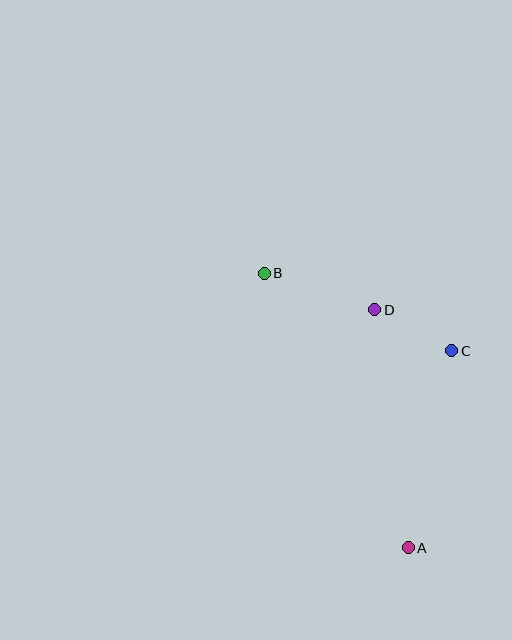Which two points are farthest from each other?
Points A and B are farthest from each other.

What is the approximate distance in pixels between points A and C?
The distance between A and C is approximately 202 pixels.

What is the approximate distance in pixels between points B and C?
The distance between B and C is approximately 203 pixels.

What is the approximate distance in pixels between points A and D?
The distance between A and D is approximately 240 pixels.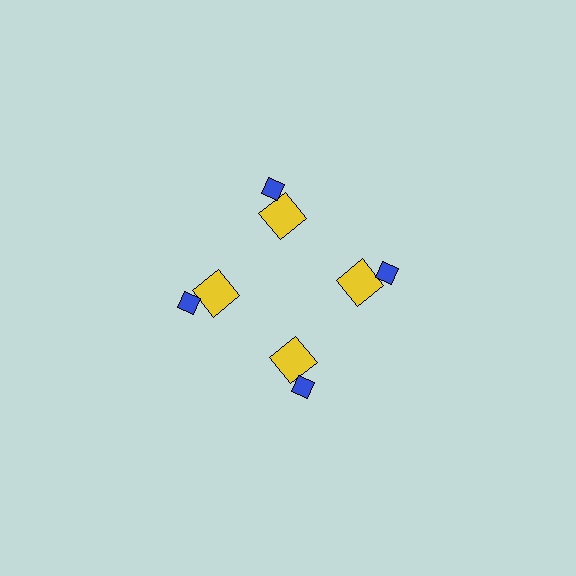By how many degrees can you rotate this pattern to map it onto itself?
The pattern maps onto itself every 90 degrees of rotation.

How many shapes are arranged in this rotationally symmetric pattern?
There are 8 shapes, arranged in 4 groups of 2.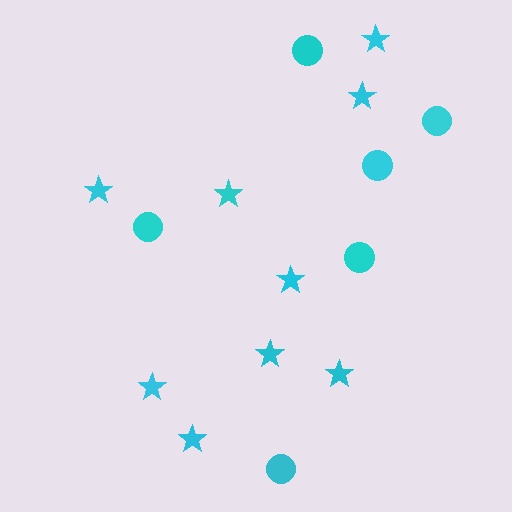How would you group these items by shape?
There are 2 groups: one group of stars (9) and one group of circles (6).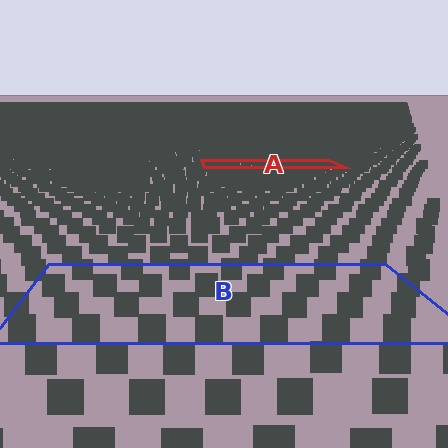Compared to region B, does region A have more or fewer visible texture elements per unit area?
Region A has more texture elements per unit area — they are packed more densely because it is farther away.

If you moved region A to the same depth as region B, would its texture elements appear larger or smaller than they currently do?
They would appear larger. At a closer depth, the same texture elements are projected at a bigger on-screen size.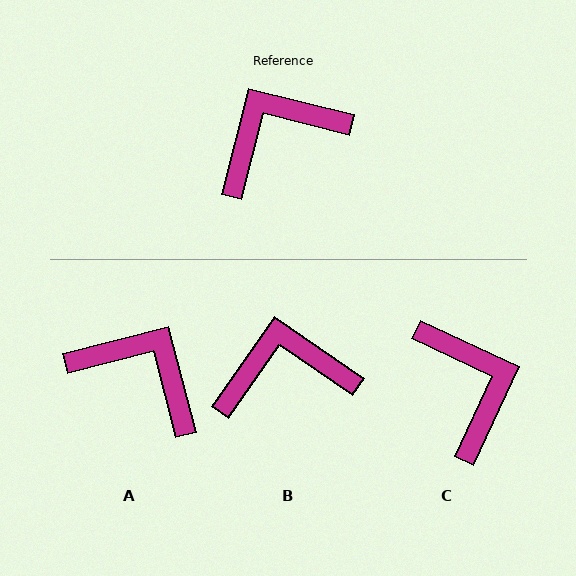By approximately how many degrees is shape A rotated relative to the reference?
Approximately 61 degrees clockwise.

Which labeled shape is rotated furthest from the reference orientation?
C, about 101 degrees away.